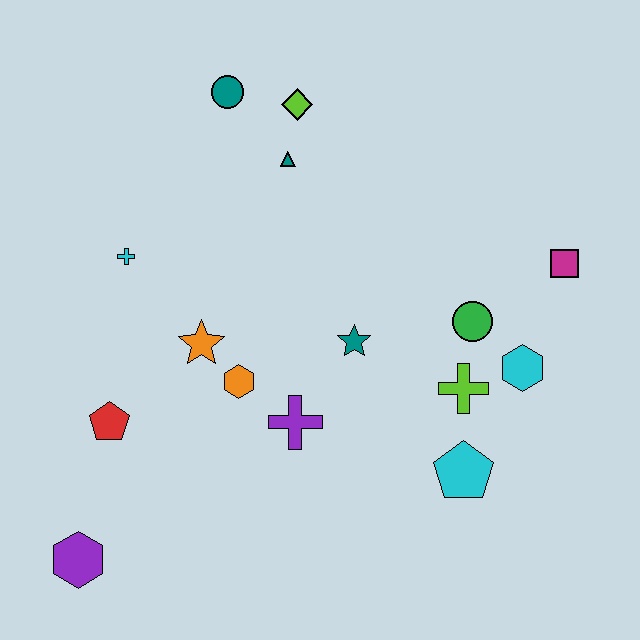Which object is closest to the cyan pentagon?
The lime cross is closest to the cyan pentagon.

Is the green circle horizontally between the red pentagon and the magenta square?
Yes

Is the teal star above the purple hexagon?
Yes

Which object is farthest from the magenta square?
The purple hexagon is farthest from the magenta square.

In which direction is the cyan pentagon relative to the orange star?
The cyan pentagon is to the right of the orange star.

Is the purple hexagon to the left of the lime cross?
Yes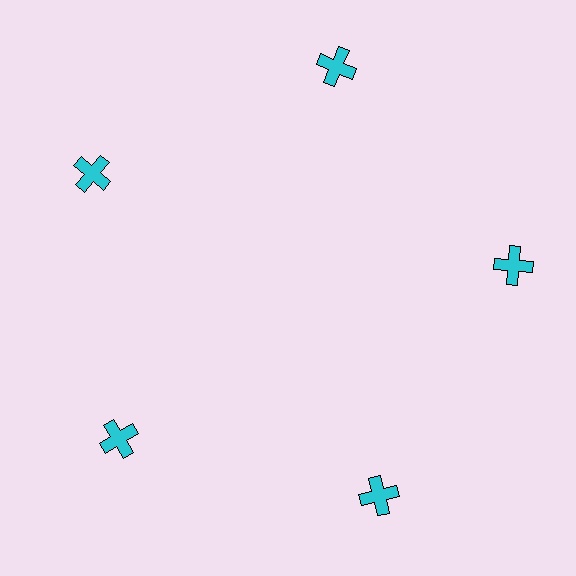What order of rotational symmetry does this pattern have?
This pattern has 5-fold rotational symmetry.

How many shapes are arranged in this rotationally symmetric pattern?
There are 5 shapes, arranged in 5 groups of 1.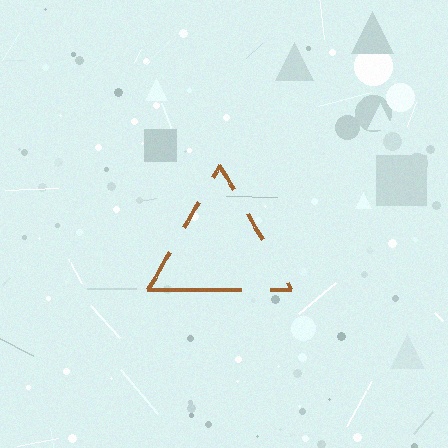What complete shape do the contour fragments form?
The contour fragments form a triangle.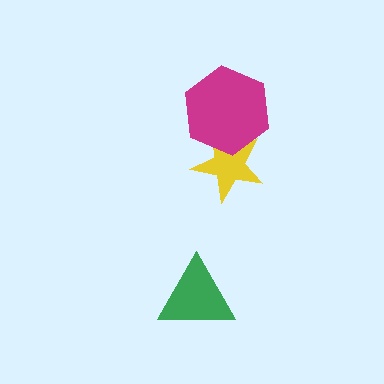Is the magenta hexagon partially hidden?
No, no other shape covers it.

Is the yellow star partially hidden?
Yes, it is partially covered by another shape.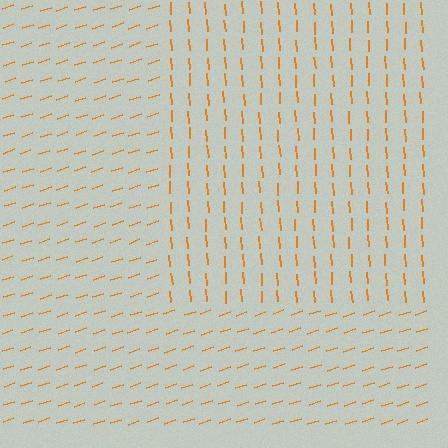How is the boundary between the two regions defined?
The boundary is defined purely by a change in line orientation (approximately 76 degrees difference). All lines are the same color and thickness.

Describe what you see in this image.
The image is filled with small orange line segments. A rectangle region in the image has lines oriented differently from the surrounding lines, creating a visible texture boundary.